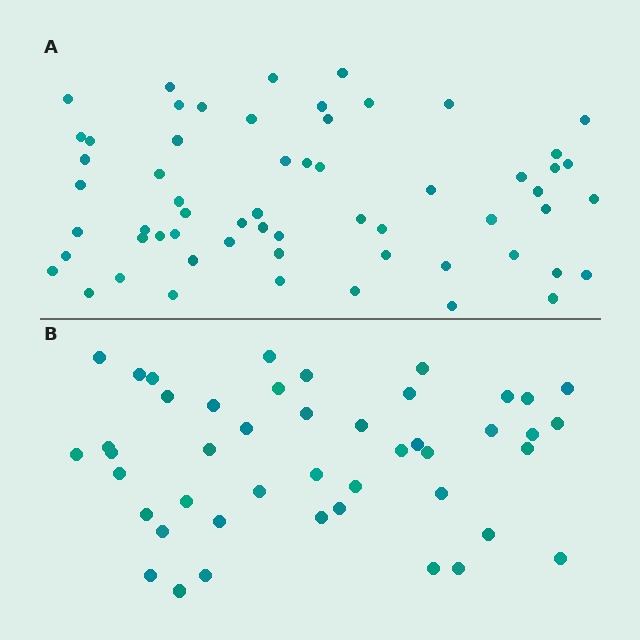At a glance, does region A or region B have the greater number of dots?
Region A (the top region) has more dots.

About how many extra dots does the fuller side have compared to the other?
Region A has approximately 15 more dots than region B.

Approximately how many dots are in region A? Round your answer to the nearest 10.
About 60 dots.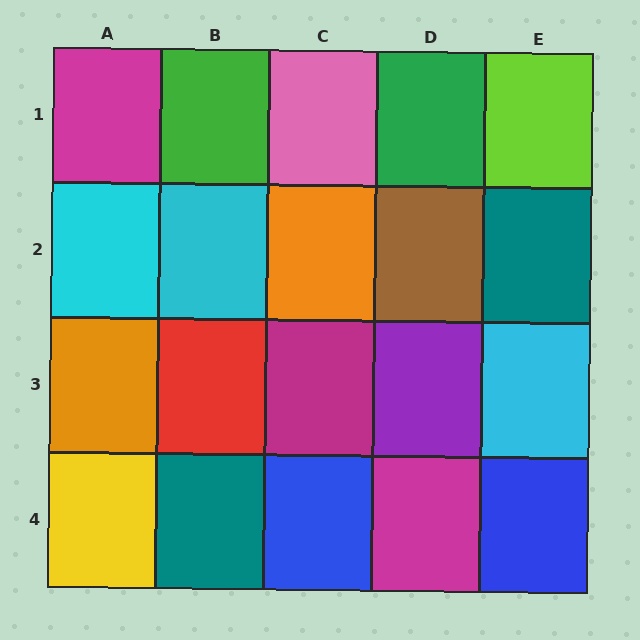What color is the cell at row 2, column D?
Brown.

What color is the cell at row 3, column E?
Cyan.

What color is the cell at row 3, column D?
Purple.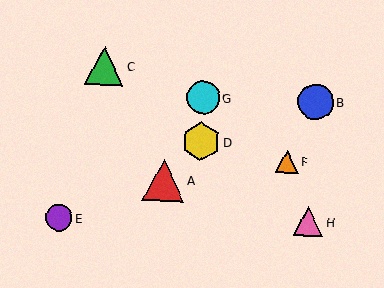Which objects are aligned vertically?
Objects D, G are aligned vertically.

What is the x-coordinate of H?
Object H is at x≈308.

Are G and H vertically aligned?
No, G is at x≈203 and H is at x≈308.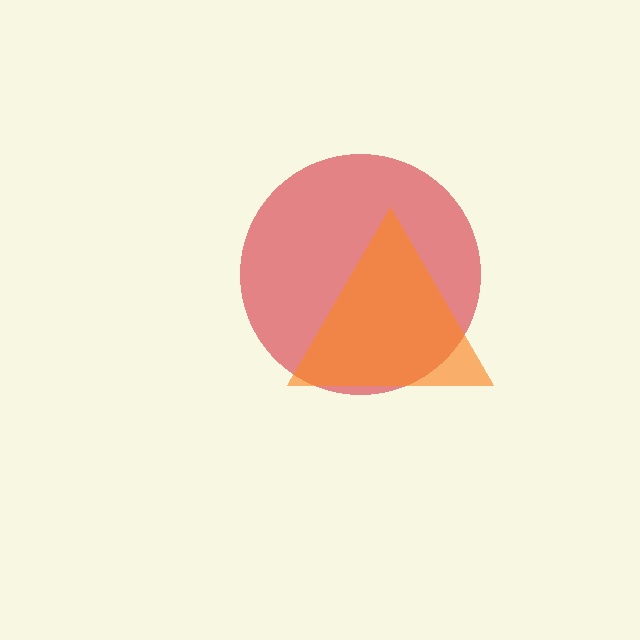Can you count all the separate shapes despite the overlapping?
Yes, there are 2 separate shapes.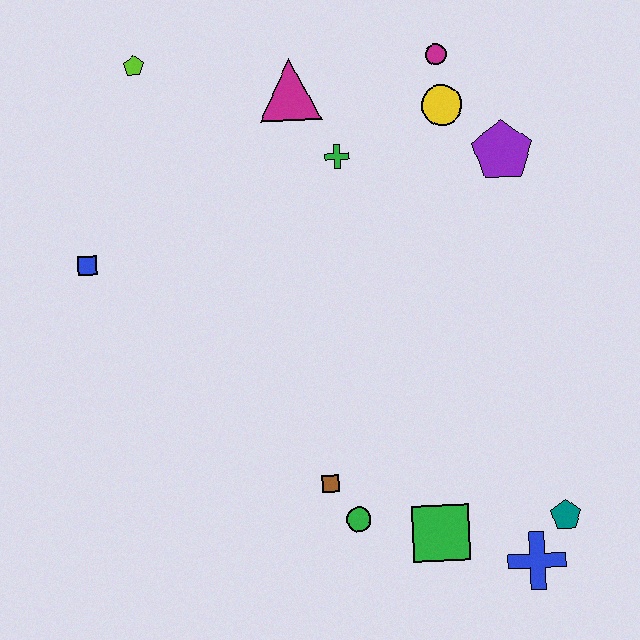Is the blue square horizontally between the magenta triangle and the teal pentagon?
No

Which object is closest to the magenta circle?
The yellow circle is closest to the magenta circle.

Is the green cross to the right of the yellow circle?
No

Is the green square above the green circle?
No